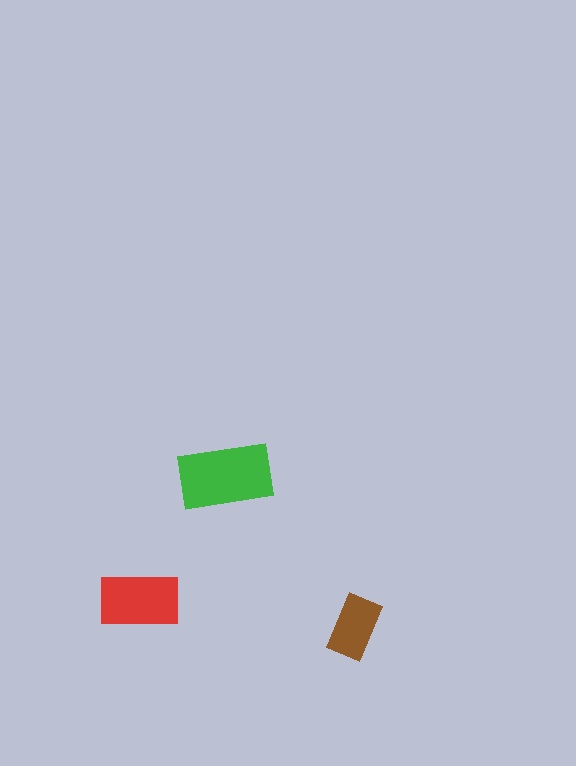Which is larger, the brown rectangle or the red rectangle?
The red one.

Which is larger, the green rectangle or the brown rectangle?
The green one.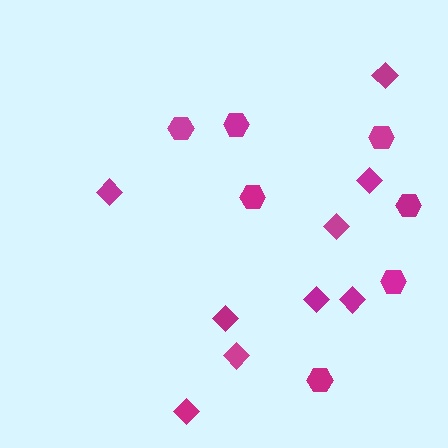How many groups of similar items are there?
There are 2 groups: one group of hexagons (7) and one group of diamonds (9).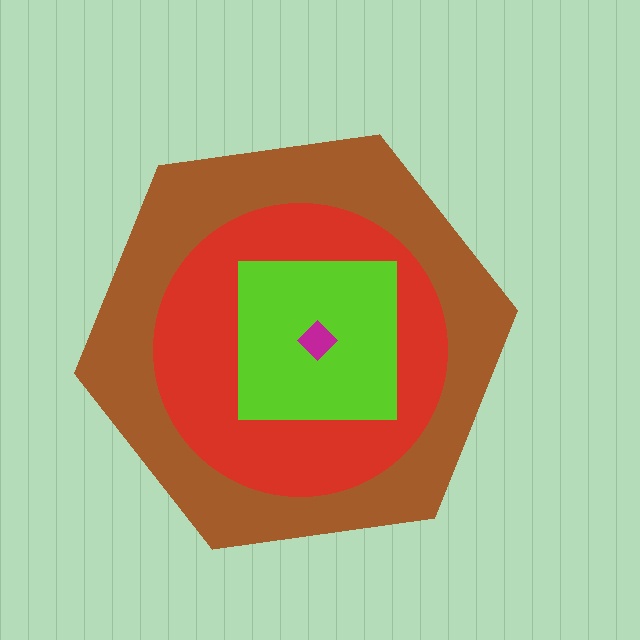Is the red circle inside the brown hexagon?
Yes.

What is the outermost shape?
The brown hexagon.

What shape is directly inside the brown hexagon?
The red circle.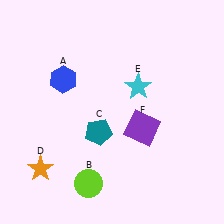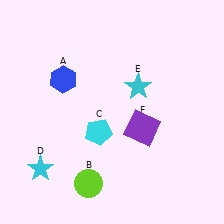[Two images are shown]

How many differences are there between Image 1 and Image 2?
There are 2 differences between the two images.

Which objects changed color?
C changed from teal to cyan. D changed from orange to cyan.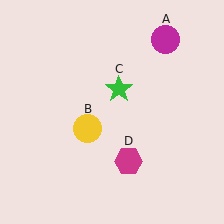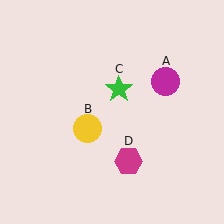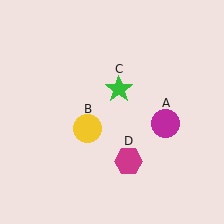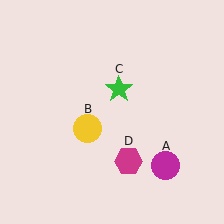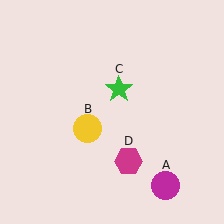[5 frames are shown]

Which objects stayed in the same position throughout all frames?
Yellow circle (object B) and green star (object C) and magenta hexagon (object D) remained stationary.